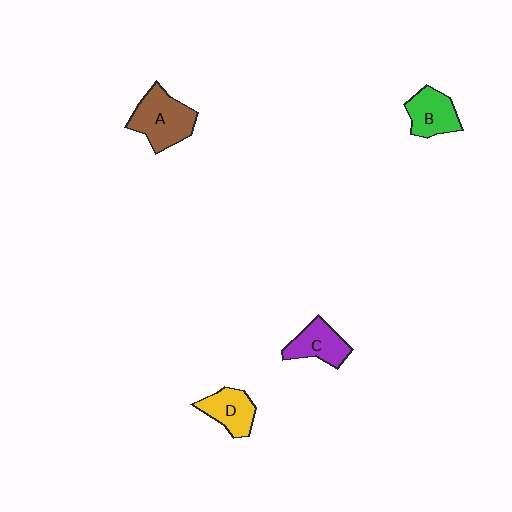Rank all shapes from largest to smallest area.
From largest to smallest: A (brown), B (green), C (purple), D (yellow).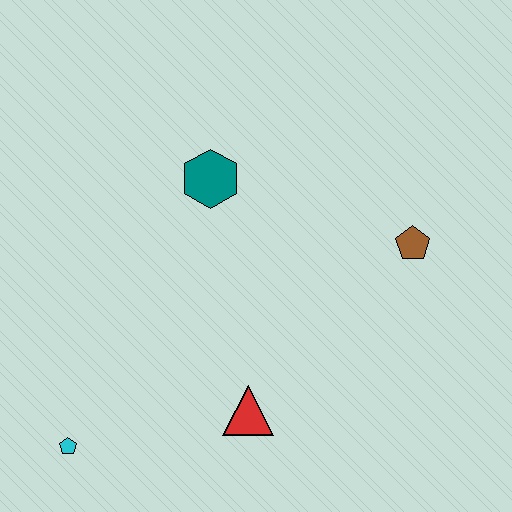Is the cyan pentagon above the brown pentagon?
No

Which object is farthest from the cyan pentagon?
The brown pentagon is farthest from the cyan pentagon.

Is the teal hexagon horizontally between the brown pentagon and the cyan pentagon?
Yes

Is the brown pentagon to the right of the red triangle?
Yes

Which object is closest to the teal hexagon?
The brown pentagon is closest to the teal hexagon.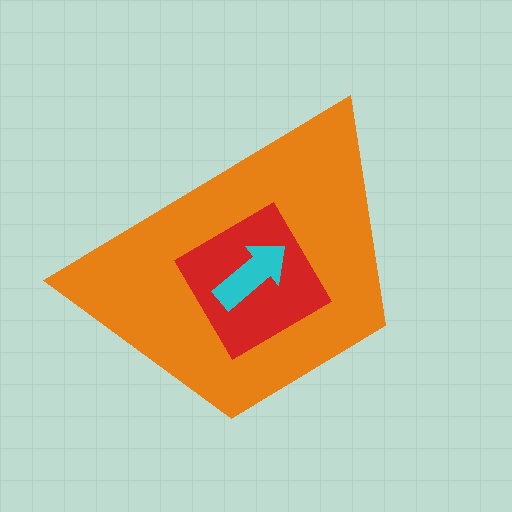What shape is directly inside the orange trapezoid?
The red diamond.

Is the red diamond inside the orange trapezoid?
Yes.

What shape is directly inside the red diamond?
The cyan arrow.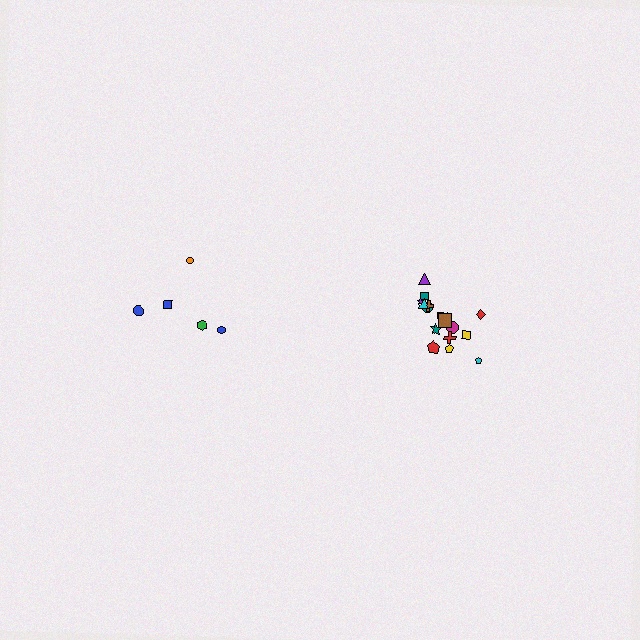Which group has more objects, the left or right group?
The right group.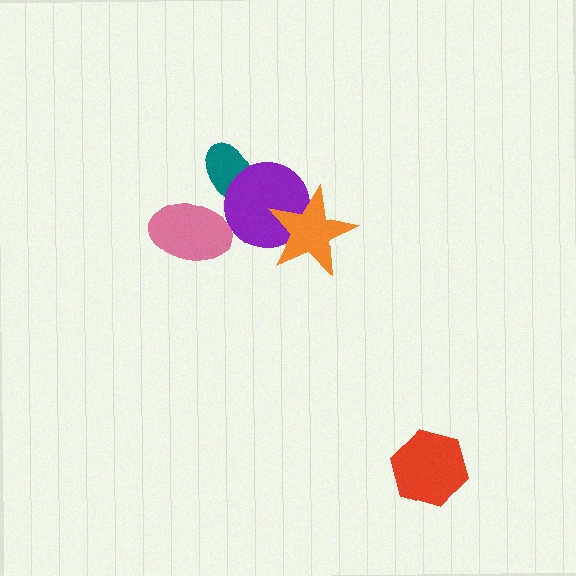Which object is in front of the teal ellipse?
The purple circle is in front of the teal ellipse.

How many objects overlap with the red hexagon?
0 objects overlap with the red hexagon.